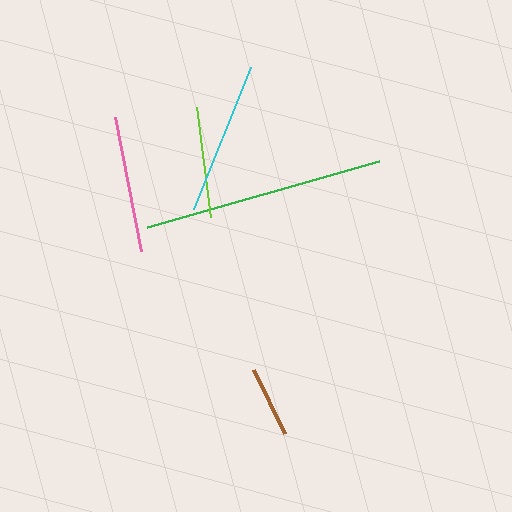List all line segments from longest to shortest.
From longest to shortest: green, cyan, pink, lime, brown.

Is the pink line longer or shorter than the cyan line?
The cyan line is longer than the pink line.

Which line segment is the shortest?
The brown line is the shortest at approximately 71 pixels.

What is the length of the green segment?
The green segment is approximately 241 pixels long.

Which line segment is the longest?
The green line is the longest at approximately 241 pixels.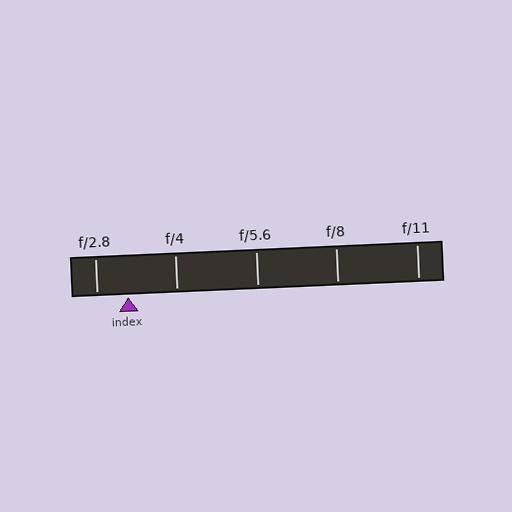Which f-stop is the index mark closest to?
The index mark is closest to f/2.8.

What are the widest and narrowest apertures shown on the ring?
The widest aperture shown is f/2.8 and the narrowest is f/11.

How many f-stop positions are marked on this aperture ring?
There are 5 f-stop positions marked.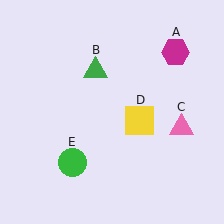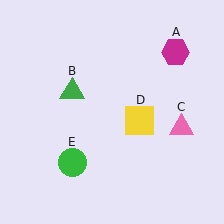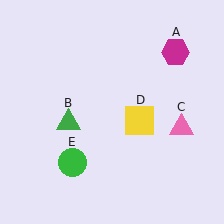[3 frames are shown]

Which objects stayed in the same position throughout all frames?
Magenta hexagon (object A) and pink triangle (object C) and yellow square (object D) and green circle (object E) remained stationary.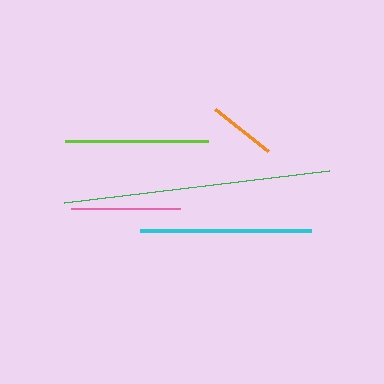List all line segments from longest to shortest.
From longest to shortest: green, cyan, lime, pink, orange.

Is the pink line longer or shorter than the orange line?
The pink line is longer than the orange line.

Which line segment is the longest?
The green line is the longest at approximately 267 pixels.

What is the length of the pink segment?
The pink segment is approximately 109 pixels long.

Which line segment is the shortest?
The orange line is the shortest at approximately 68 pixels.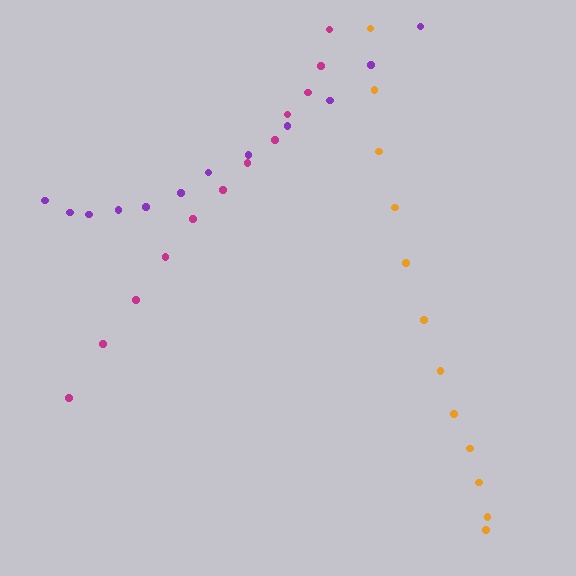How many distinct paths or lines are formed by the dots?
There are 3 distinct paths.